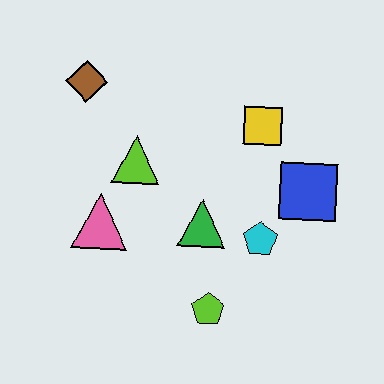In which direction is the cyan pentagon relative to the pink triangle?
The cyan pentagon is to the right of the pink triangle.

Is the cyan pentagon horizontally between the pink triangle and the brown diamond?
No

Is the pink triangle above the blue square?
No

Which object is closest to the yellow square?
The blue square is closest to the yellow square.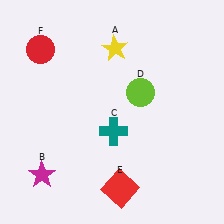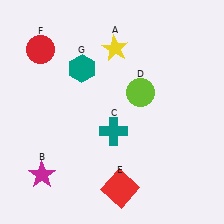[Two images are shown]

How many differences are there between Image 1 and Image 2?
There is 1 difference between the two images.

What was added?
A teal hexagon (G) was added in Image 2.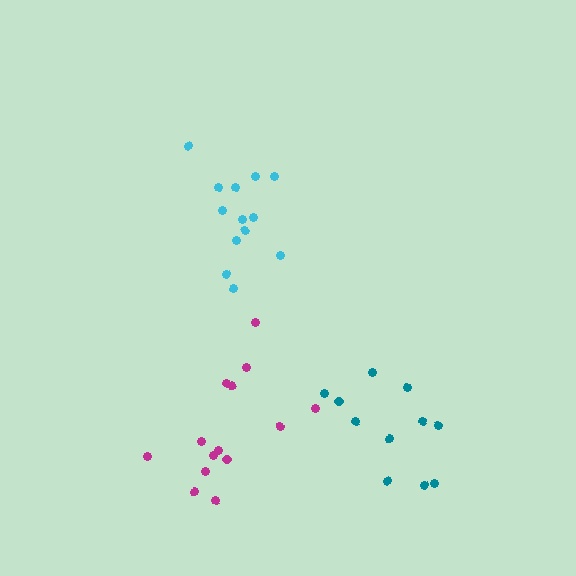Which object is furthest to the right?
The teal cluster is rightmost.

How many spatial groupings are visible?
There are 3 spatial groupings.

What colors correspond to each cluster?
The clusters are colored: teal, magenta, cyan.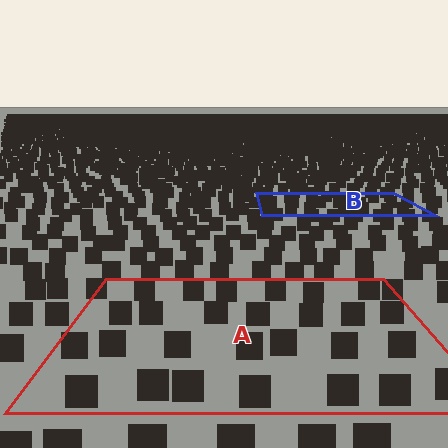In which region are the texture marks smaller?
The texture marks are smaller in region B, because it is farther away.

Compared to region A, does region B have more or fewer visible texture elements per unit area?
Region B has more texture elements per unit area — they are packed more densely because it is farther away.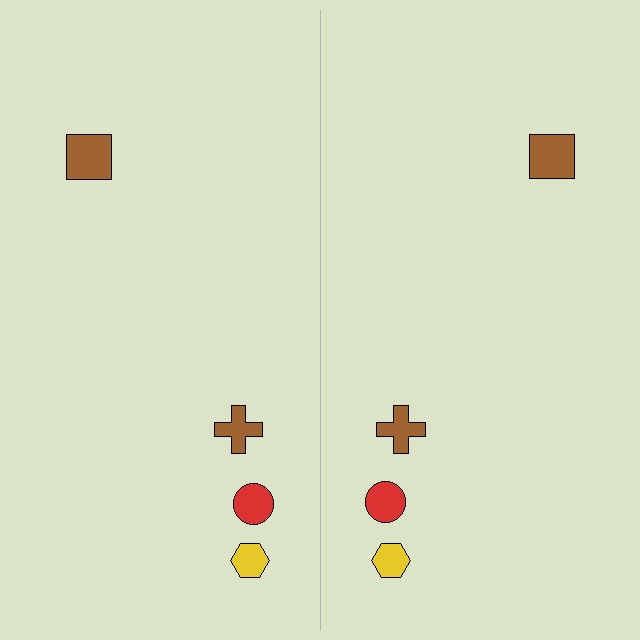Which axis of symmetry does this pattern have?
The pattern has a vertical axis of symmetry running through the center of the image.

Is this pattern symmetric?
Yes, this pattern has bilateral (reflection) symmetry.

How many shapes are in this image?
There are 8 shapes in this image.